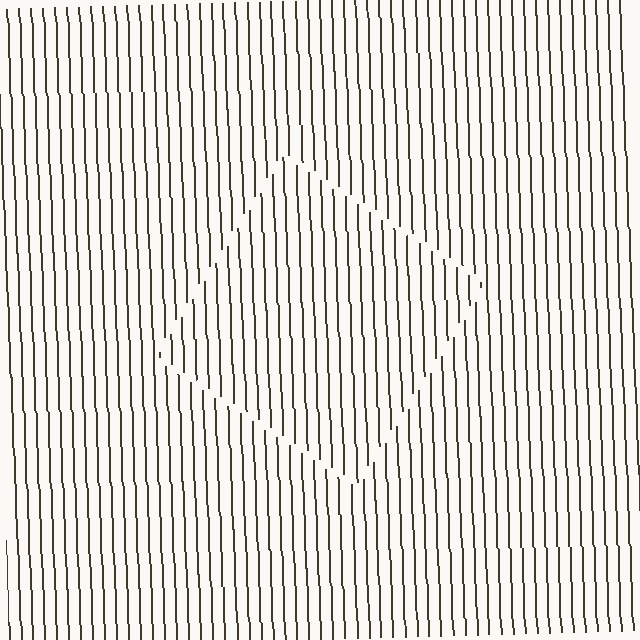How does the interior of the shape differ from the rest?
The interior of the shape contains the same grating, shifted by half a period — the contour is defined by the phase discontinuity where line-ends from the inner and outer gratings abut.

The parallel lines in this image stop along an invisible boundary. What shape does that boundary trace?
An illusory square. The interior of the shape contains the same grating, shifted by half a period — the contour is defined by the phase discontinuity where line-ends from the inner and outer gratings abut.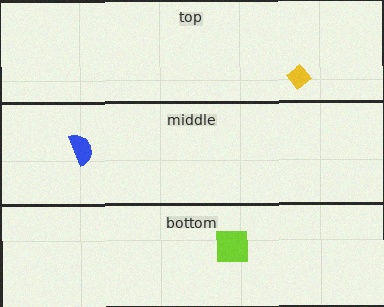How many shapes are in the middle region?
1.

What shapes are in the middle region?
The blue semicircle.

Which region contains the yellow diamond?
The top region.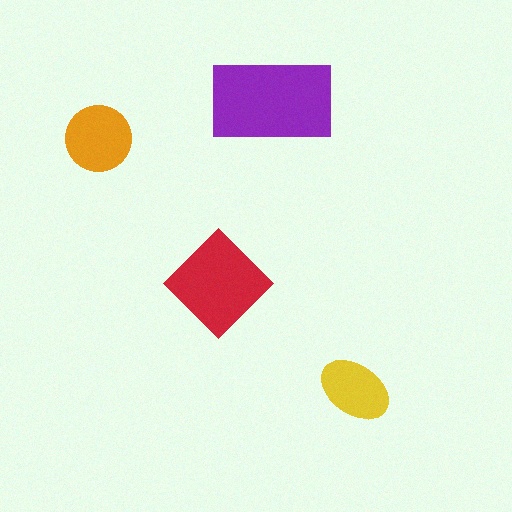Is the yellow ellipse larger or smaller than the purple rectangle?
Smaller.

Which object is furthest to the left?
The orange circle is leftmost.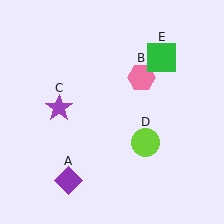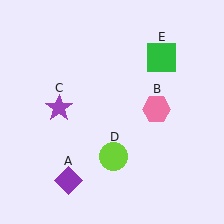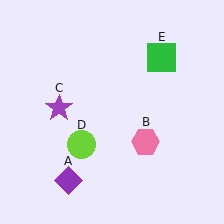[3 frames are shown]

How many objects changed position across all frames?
2 objects changed position: pink hexagon (object B), lime circle (object D).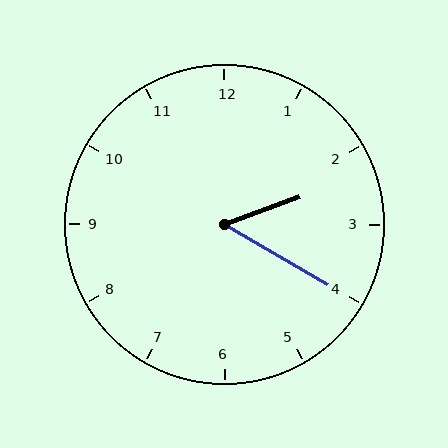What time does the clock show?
2:20.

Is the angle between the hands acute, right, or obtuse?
It is acute.